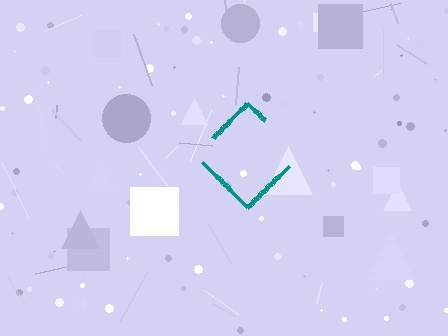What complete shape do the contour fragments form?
The contour fragments form a diamond.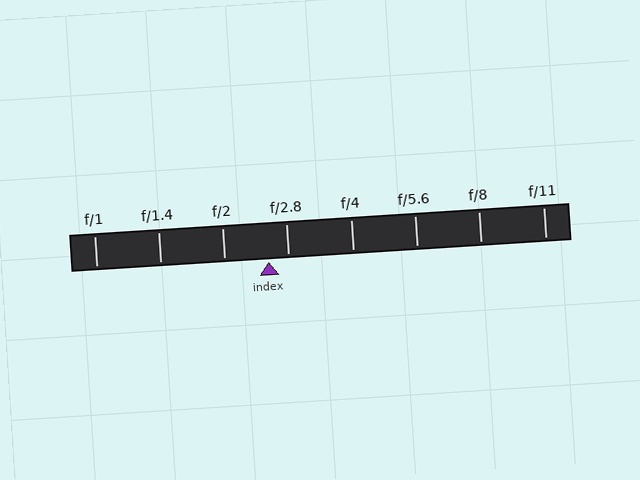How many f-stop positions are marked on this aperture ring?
There are 8 f-stop positions marked.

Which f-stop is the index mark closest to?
The index mark is closest to f/2.8.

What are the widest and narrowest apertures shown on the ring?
The widest aperture shown is f/1 and the narrowest is f/11.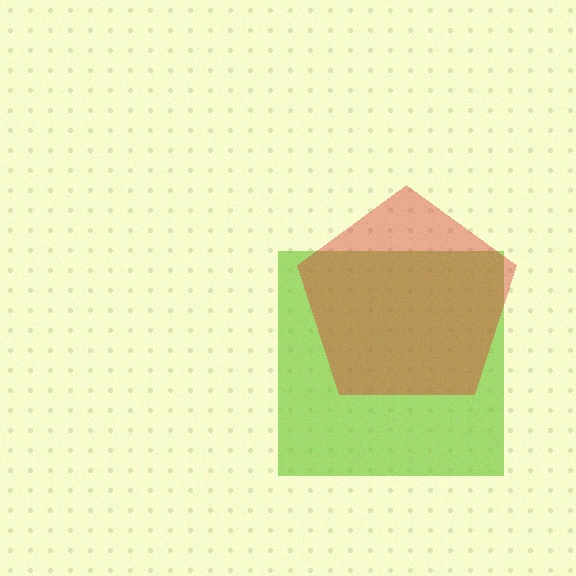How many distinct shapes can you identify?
There are 2 distinct shapes: a lime square, a red pentagon.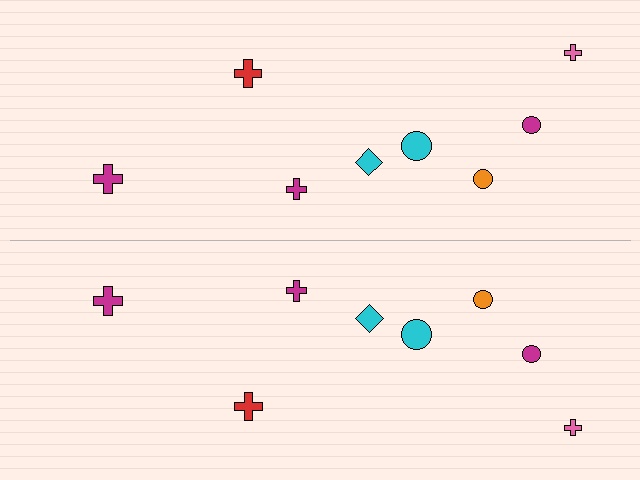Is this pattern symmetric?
Yes, this pattern has bilateral (reflection) symmetry.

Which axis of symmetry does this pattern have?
The pattern has a horizontal axis of symmetry running through the center of the image.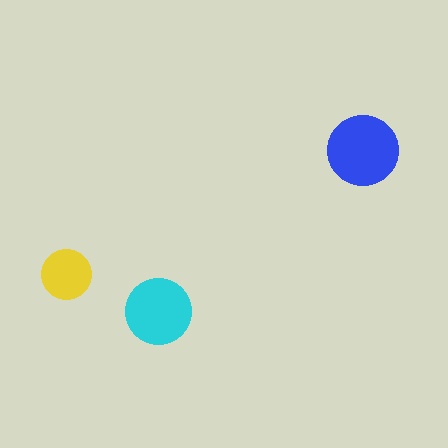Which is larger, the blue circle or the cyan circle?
The blue one.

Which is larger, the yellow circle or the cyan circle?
The cyan one.